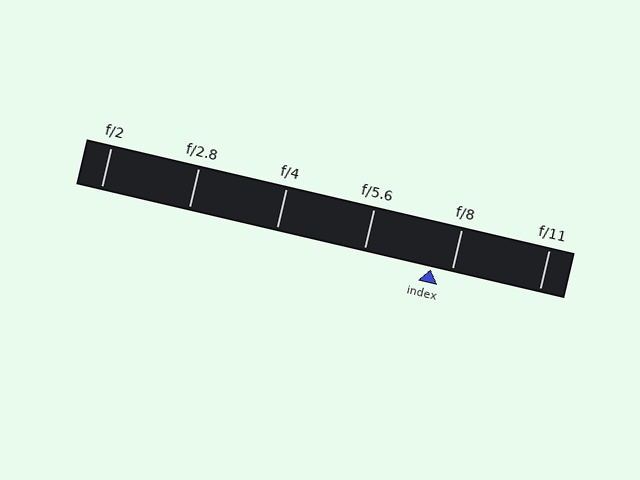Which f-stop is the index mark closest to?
The index mark is closest to f/8.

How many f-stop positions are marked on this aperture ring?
There are 6 f-stop positions marked.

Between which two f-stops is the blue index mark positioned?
The index mark is between f/5.6 and f/8.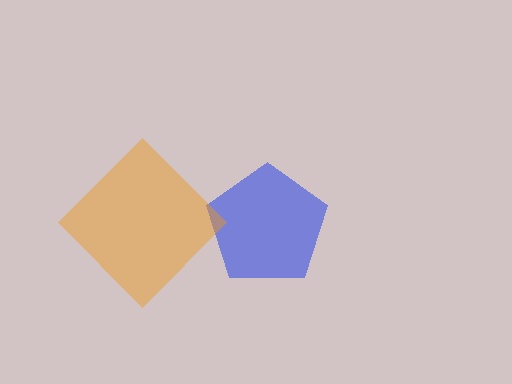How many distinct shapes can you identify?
There are 2 distinct shapes: a blue pentagon, an orange diamond.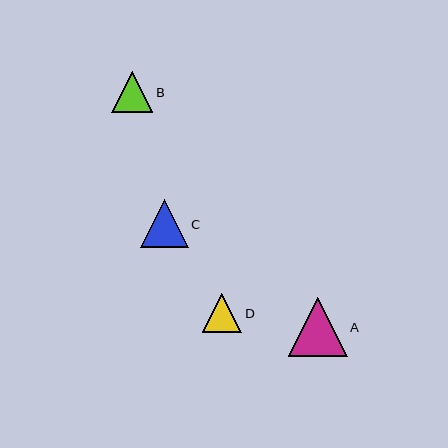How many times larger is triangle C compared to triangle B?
Triangle C is approximately 1.2 times the size of triangle B.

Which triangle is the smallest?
Triangle D is the smallest with a size of approximately 39 pixels.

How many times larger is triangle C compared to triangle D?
Triangle C is approximately 1.2 times the size of triangle D.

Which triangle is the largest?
Triangle A is the largest with a size of approximately 59 pixels.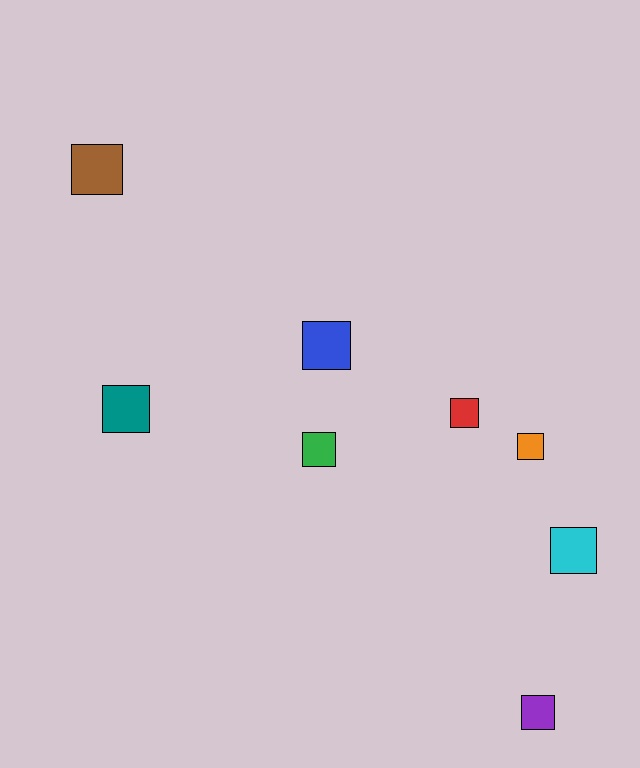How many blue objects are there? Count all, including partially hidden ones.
There is 1 blue object.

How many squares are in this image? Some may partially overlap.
There are 8 squares.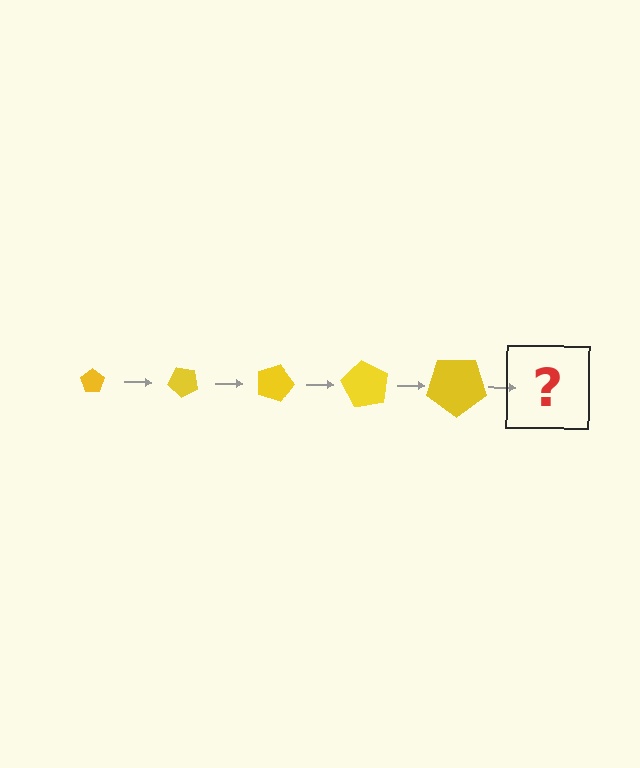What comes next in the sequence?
The next element should be a pentagon, larger than the previous one and rotated 225 degrees from the start.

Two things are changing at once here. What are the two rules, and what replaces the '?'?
The two rules are that the pentagon grows larger each step and it rotates 45 degrees each step. The '?' should be a pentagon, larger than the previous one and rotated 225 degrees from the start.